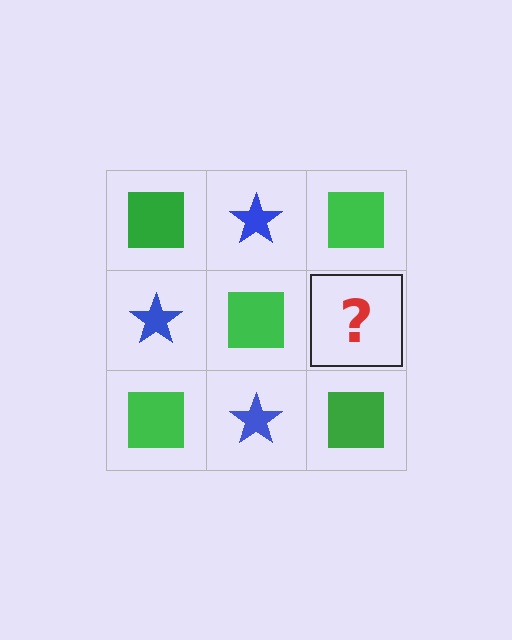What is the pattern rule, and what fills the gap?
The rule is that it alternates green square and blue star in a checkerboard pattern. The gap should be filled with a blue star.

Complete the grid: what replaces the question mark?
The question mark should be replaced with a blue star.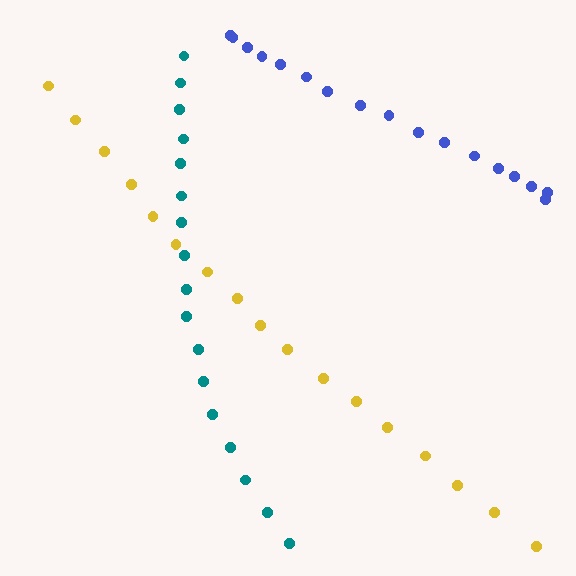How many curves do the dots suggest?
There are 3 distinct paths.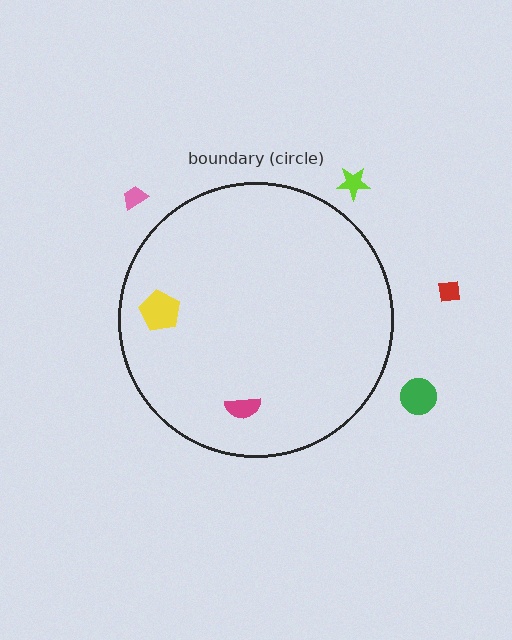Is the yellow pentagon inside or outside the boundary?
Inside.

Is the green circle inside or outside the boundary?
Outside.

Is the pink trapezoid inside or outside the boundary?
Outside.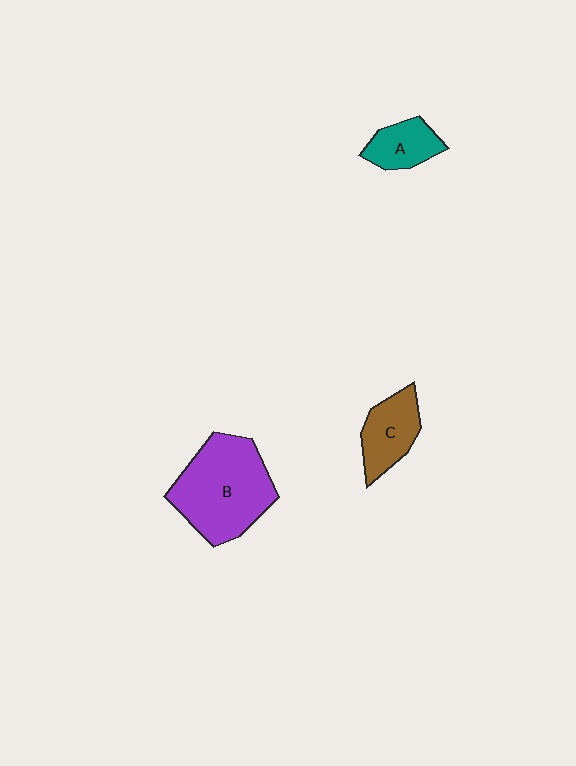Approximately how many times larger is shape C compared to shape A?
Approximately 1.3 times.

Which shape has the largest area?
Shape B (purple).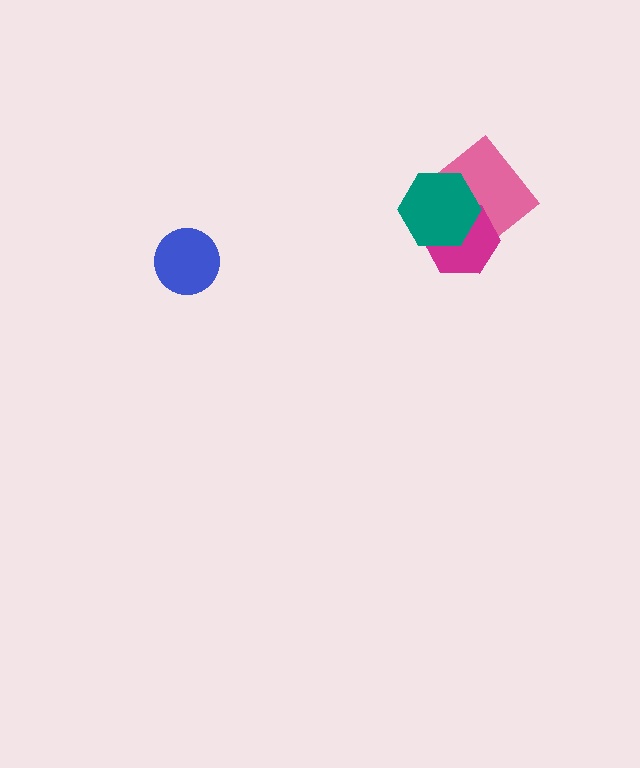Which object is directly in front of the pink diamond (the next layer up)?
The magenta hexagon is directly in front of the pink diamond.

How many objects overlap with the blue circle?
0 objects overlap with the blue circle.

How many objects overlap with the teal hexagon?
2 objects overlap with the teal hexagon.